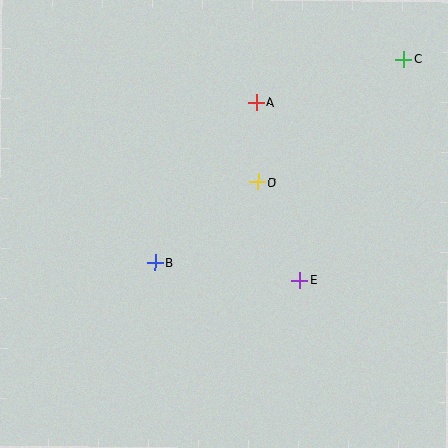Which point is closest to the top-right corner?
Point C is closest to the top-right corner.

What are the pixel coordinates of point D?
Point D is at (258, 182).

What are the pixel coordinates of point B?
Point B is at (155, 263).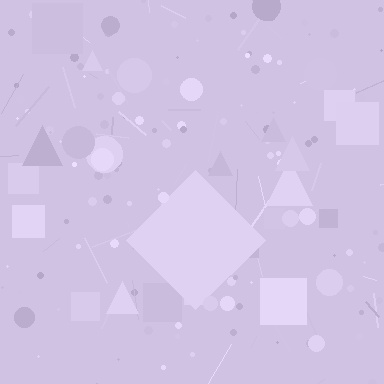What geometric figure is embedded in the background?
A diamond is embedded in the background.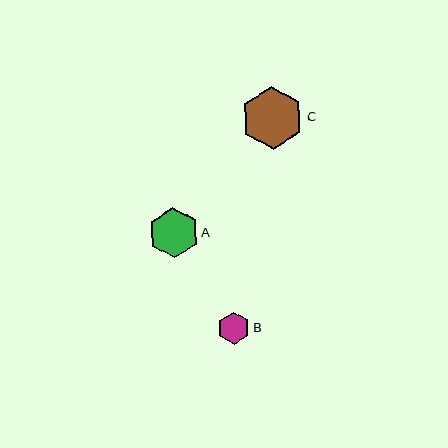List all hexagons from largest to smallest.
From largest to smallest: C, A, B.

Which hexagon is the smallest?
Hexagon B is the smallest with a size of approximately 33 pixels.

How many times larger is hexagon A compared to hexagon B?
Hexagon A is approximately 1.5 times the size of hexagon B.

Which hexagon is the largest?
Hexagon C is the largest with a size of approximately 63 pixels.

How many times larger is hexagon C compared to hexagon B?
Hexagon C is approximately 1.9 times the size of hexagon B.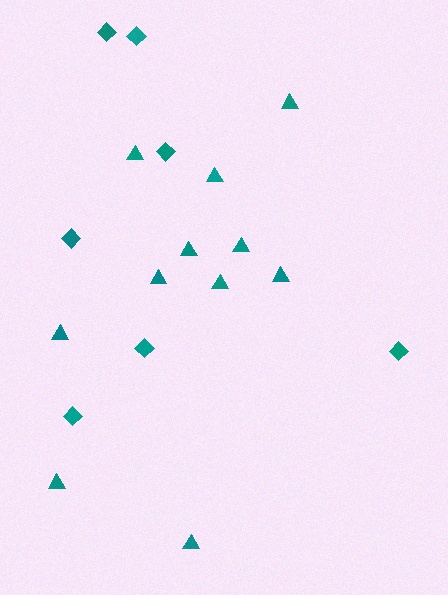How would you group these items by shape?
There are 2 groups: one group of triangles (11) and one group of diamonds (7).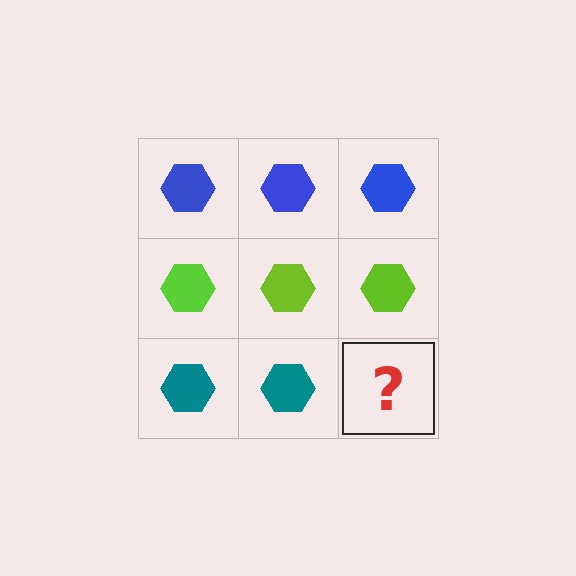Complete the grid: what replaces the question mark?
The question mark should be replaced with a teal hexagon.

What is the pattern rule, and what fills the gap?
The rule is that each row has a consistent color. The gap should be filled with a teal hexagon.